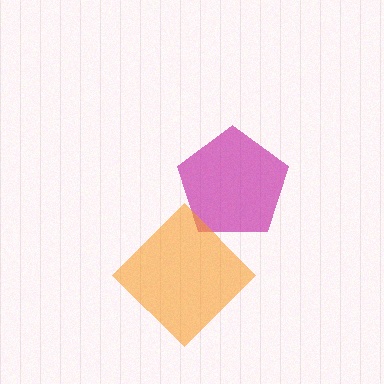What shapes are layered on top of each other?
The layered shapes are: a magenta pentagon, an orange diamond.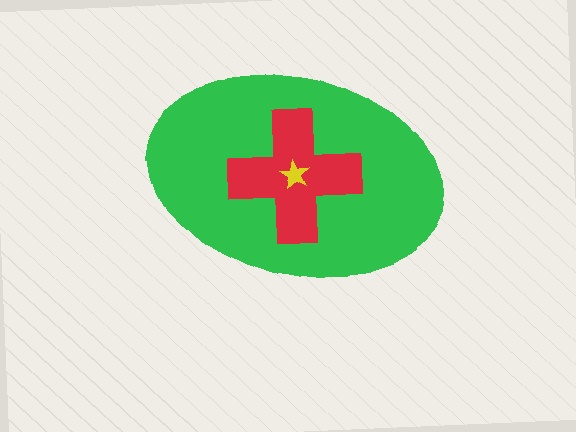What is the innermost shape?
The yellow star.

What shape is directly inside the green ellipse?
The red cross.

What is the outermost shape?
The green ellipse.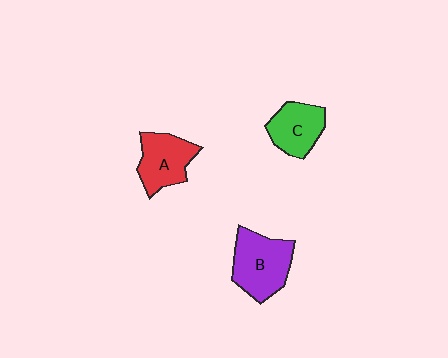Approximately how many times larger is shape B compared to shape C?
Approximately 1.4 times.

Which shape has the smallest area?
Shape C (green).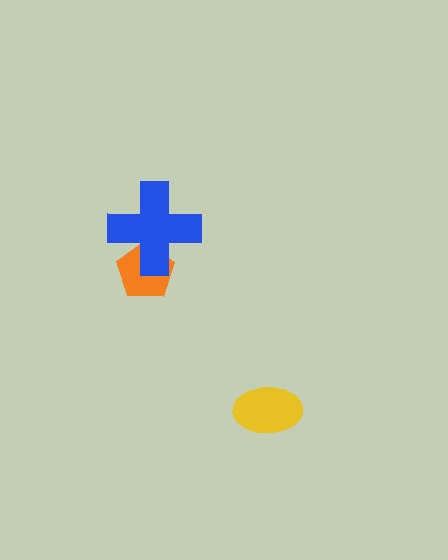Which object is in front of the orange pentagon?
The blue cross is in front of the orange pentagon.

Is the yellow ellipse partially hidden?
No, no other shape covers it.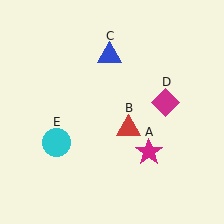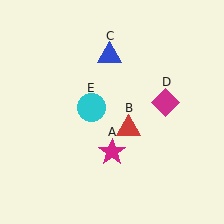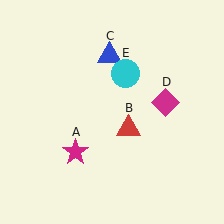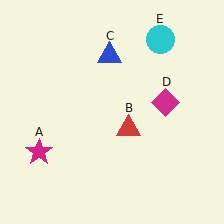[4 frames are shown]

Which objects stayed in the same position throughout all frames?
Red triangle (object B) and blue triangle (object C) and magenta diamond (object D) remained stationary.